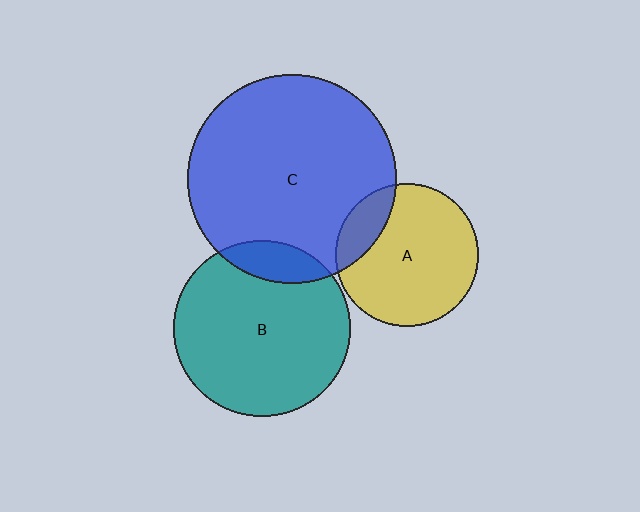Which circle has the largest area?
Circle C (blue).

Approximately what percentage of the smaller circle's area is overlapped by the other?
Approximately 15%.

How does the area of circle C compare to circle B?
Approximately 1.4 times.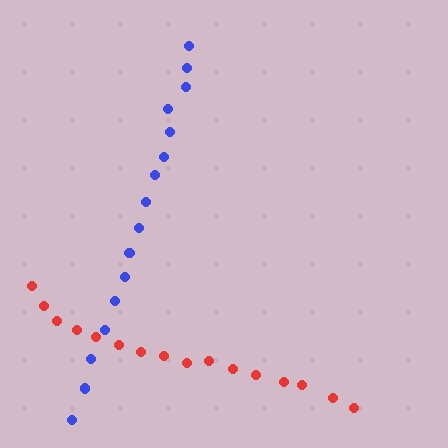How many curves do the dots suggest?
There are 2 distinct paths.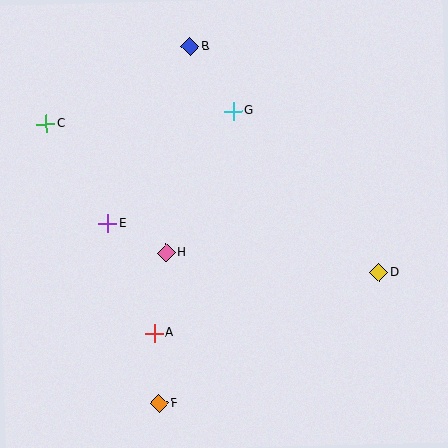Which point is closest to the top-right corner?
Point G is closest to the top-right corner.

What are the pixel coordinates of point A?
Point A is at (154, 333).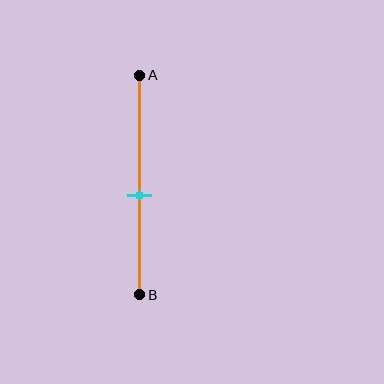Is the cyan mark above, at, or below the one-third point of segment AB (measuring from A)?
The cyan mark is below the one-third point of segment AB.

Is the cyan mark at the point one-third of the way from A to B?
No, the mark is at about 55% from A, not at the 33% one-third point.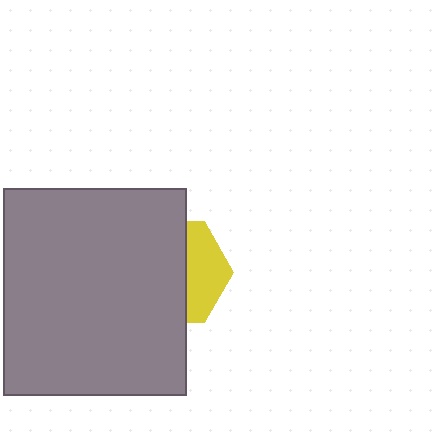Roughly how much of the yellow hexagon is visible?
A small part of it is visible (roughly 36%).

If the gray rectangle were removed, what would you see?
You would see the complete yellow hexagon.